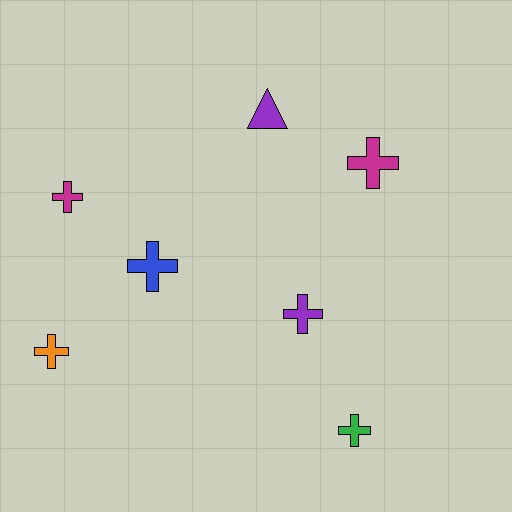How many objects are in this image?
There are 7 objects.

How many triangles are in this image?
There is 1 triangle.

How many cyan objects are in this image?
There are no cyan objects.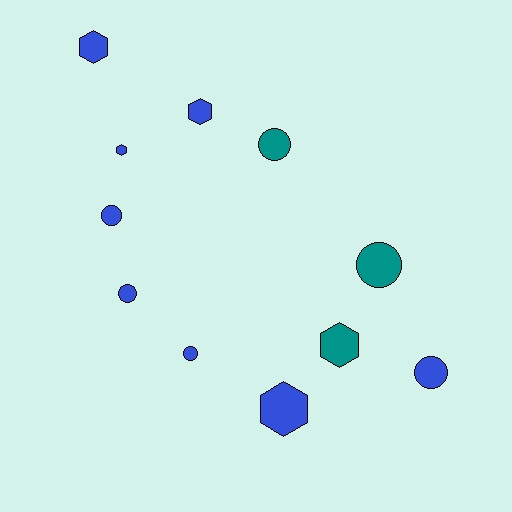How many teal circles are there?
There are 2 teal circles.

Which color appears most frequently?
Blue, with 8 objects.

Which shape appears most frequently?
Circle, with 6 objects.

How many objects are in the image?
There are 11 objects.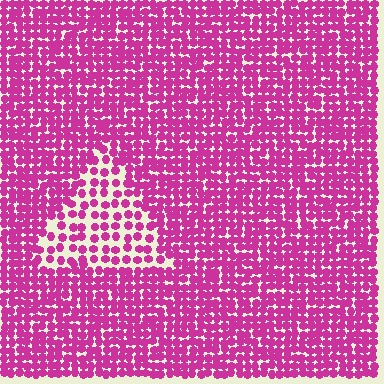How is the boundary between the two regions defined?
The boundary is defined by a change in element density (approximately 2.0x ratio). All elements are the same color, size, and shape.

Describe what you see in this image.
The image contains small magenta elements arranged at two different densities. A triangle-shaped region is visible where the elements are less densely packed than the surrounding area.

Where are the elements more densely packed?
The elements are more densely packed outside the triangle boundary.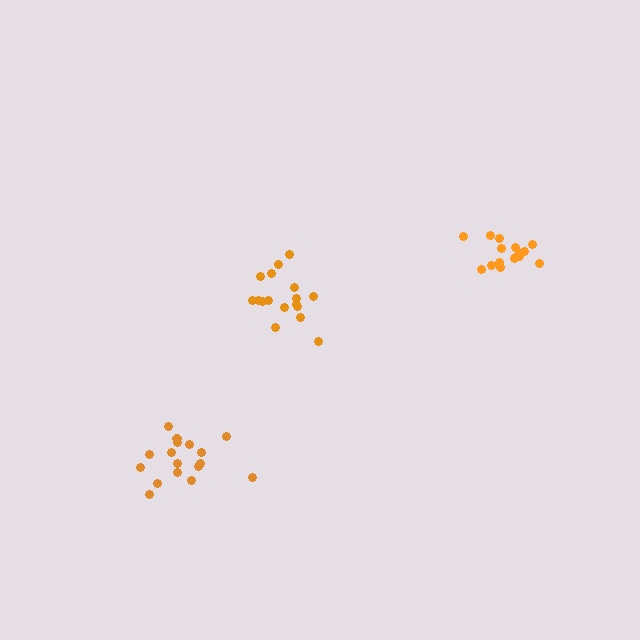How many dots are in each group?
Group 1: 17 dots, Group 2: 17 dots, Group 3: 16 dots (50 total).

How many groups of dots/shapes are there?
There are 3 groups.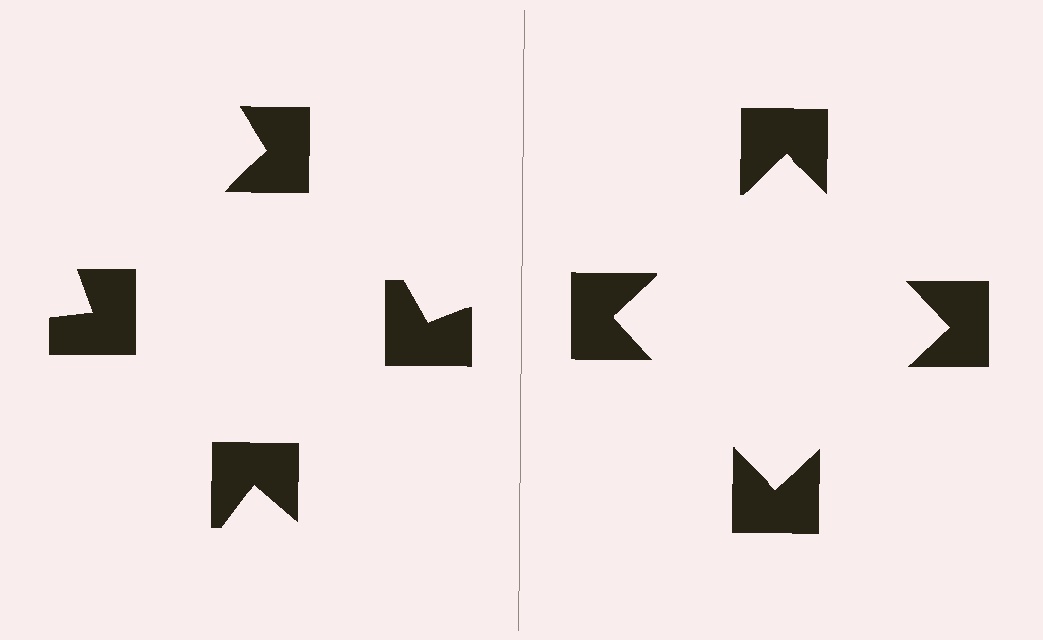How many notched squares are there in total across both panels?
8 — 4 on each side.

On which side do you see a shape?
An illusory square appears on the right side. On the left side the wedge cuts are rotated, so no coherent shape forms.